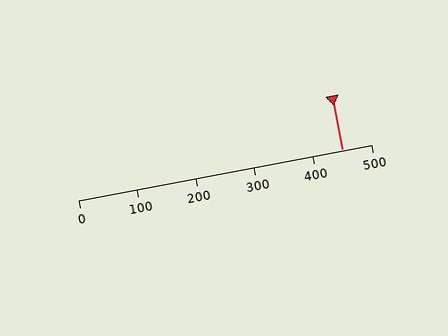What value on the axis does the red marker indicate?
The marker indicates approximately 450.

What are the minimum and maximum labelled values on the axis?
The axis runs from 0 to 500.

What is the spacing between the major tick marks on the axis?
The major ticks are spaced 100 apart.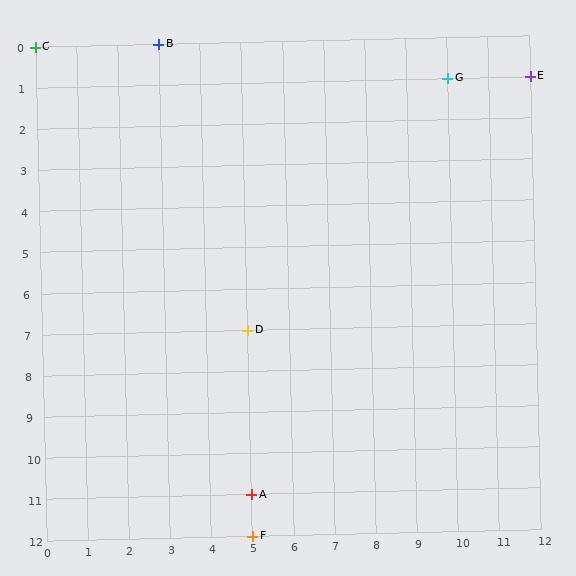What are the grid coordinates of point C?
Point C is at grid coordinates (0, 0).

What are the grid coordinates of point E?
Point E is at grid coordinates (12, 1).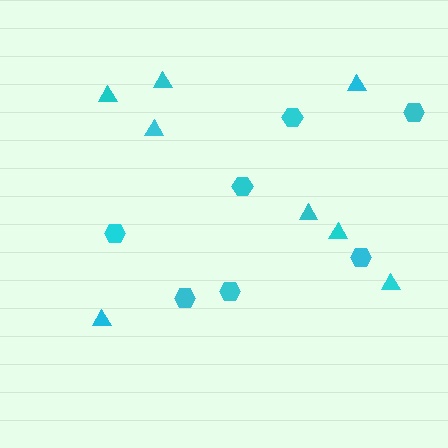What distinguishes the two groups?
There are 2 groups: one group of triangles (8) and one group of hexagons (7).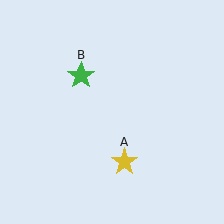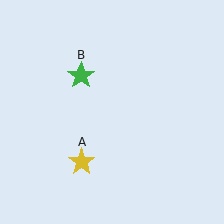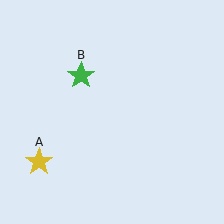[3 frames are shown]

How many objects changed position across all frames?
1 object changed position: yellow star (object A).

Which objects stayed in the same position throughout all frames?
Green star (object B) remained stationary.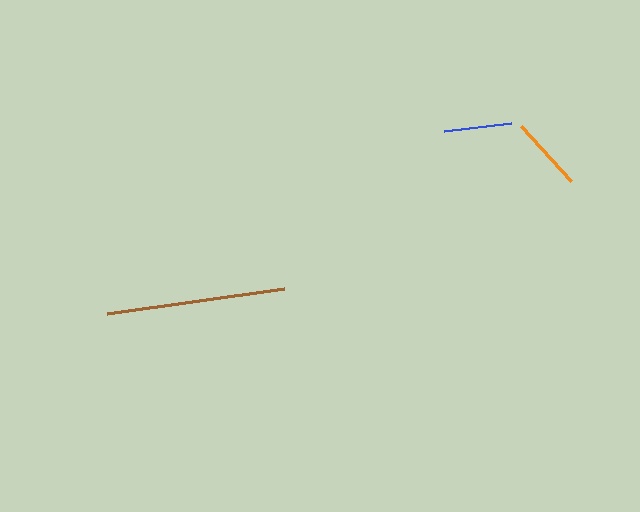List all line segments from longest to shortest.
From longest to shortest: brown, orange, blue.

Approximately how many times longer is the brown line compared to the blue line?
The brown line is approximately 2.6 times the length of the blue line.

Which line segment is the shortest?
The blue line is the shortest at approximately 68 pixels.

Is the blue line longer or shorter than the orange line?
The orange line is longer than the blue line.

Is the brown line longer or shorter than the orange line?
The brown line is longer than the orange line.